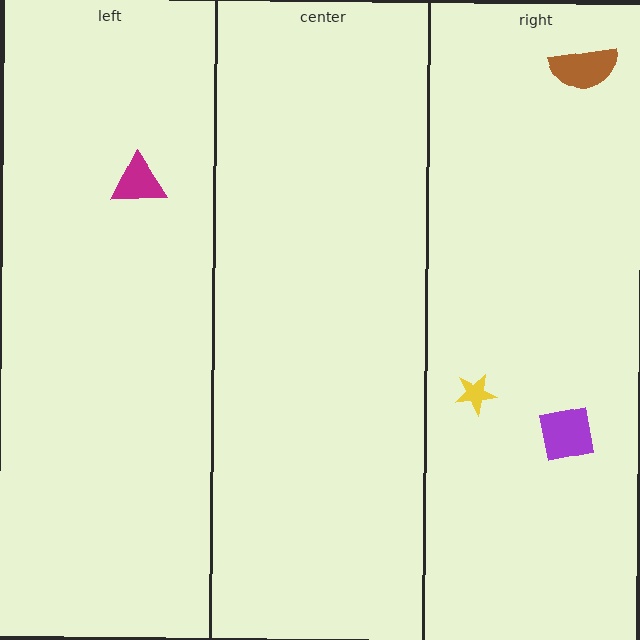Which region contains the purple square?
The right region.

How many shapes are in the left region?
1.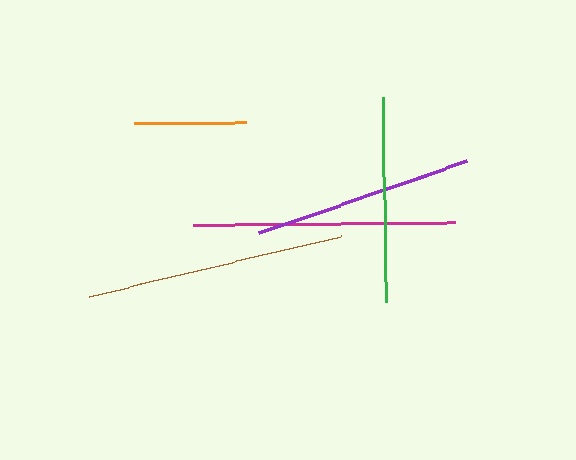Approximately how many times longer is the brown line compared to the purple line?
The brown line is approximately 1.2 times the length of the purple line.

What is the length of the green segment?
The green segment is approximately 205 pixels long.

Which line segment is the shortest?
The orange line is the shortest at approximately 111 pixels.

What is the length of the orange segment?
The orange segment is approximately 111 pixels long.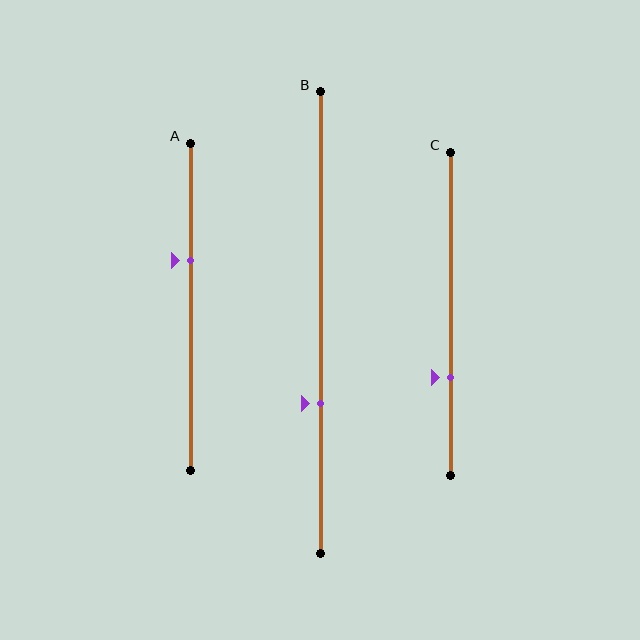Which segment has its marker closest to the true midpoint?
Segment A has its marker closest to the true midpoint.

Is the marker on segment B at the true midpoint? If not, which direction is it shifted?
No, the marker on segment B is shifted downward by about 18% of the segment length.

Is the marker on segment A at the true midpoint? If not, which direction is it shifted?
No, the marker on segment A is shifted upward by about 14% of the segment length.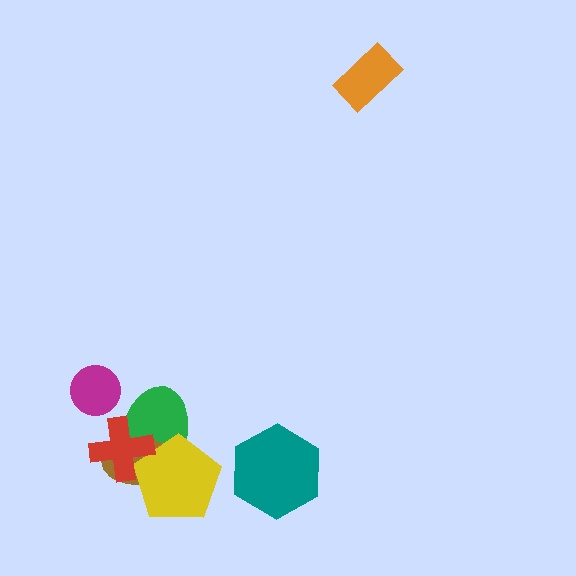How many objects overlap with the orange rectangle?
0 objects overlap with the orange rectangle.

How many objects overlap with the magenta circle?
0 objects overlap with the magenta circle.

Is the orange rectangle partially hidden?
No, no other shape covers it.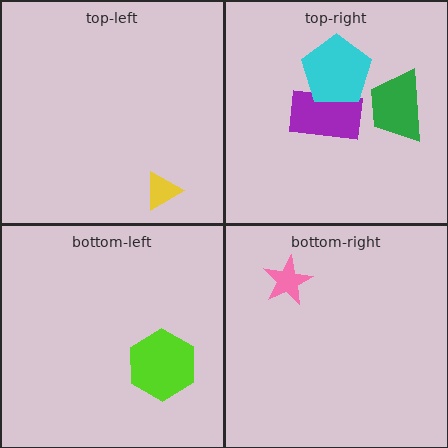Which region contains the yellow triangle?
The top-left region.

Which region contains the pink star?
The bottom-right region.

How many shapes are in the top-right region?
3.